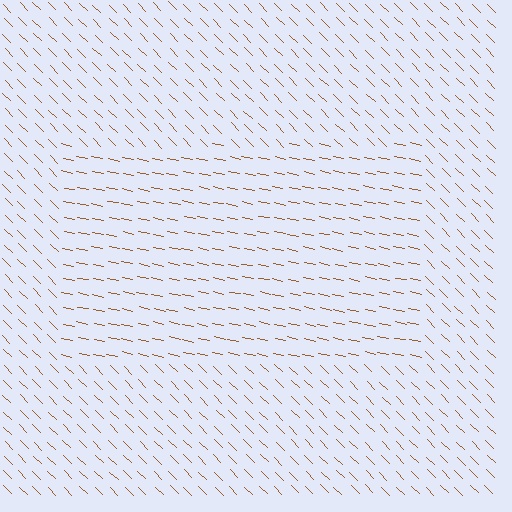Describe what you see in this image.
The image is filled with small brown line segments. A rectangle region in the image has lines oriented differently from the surrounding lines, creating a visible texture boundary.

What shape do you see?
I see a rectangle.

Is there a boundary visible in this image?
Yes, there is a texture boundary formed by a change in line orientation.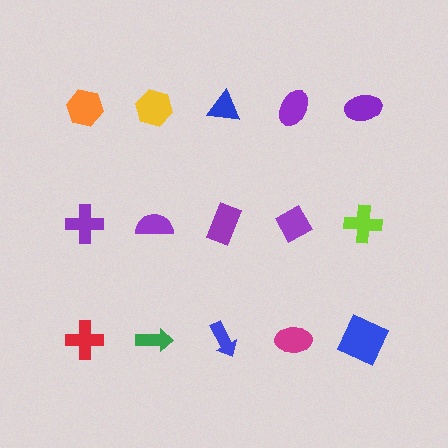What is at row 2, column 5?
A lime cross.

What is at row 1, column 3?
A blue triangle.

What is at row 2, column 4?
A purple diamond.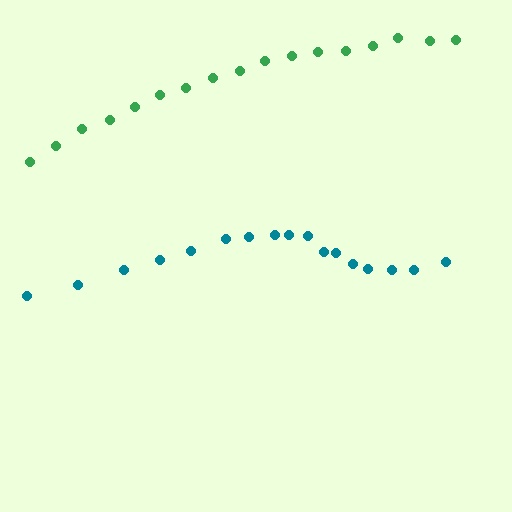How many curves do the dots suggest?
There are 2 distinct paths.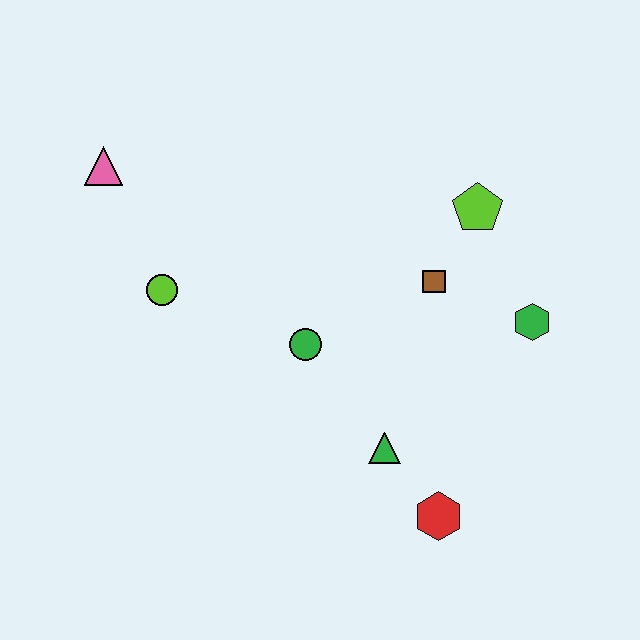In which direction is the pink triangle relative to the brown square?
The pink triangle is to the left of the brown square.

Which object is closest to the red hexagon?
The green triangle is closest to the red hexagon.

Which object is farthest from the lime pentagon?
The pink triangle is farthest from the lime pentagon.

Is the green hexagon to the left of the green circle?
No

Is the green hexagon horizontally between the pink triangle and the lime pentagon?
No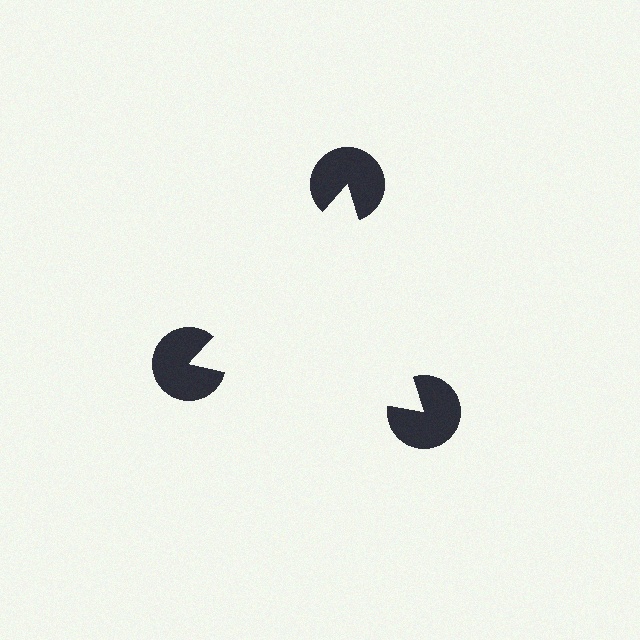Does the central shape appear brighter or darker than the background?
It typically appears slightly brighter than the background, even though no actual brightness change is drawn.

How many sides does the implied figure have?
3 sides.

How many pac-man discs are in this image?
There are 3 — one at each vertex of the illusory triangle.